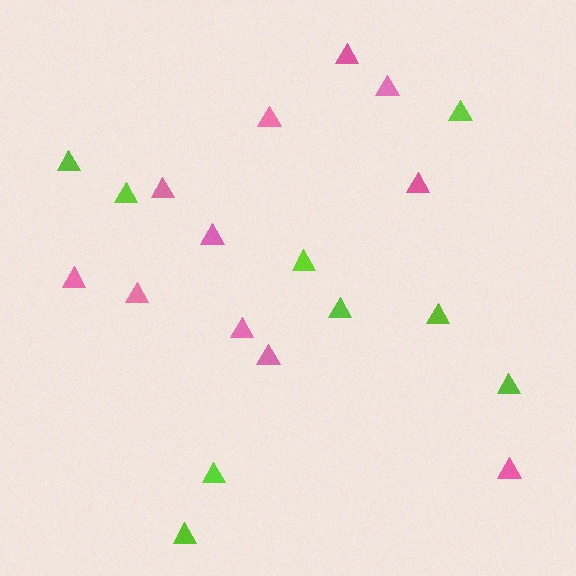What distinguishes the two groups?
There are 2 groups: one group of pink triangles (11) and one group of lime triangles (9).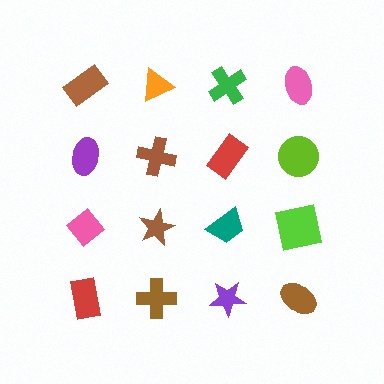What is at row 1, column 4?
A pink ellipse.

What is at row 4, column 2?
A brown cross.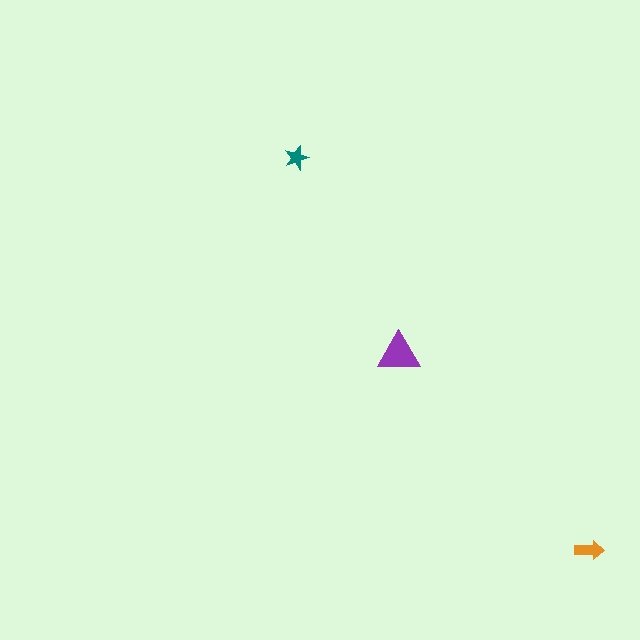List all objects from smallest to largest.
The teal star, the orange arrow, the purple triangle.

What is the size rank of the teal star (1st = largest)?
3rd.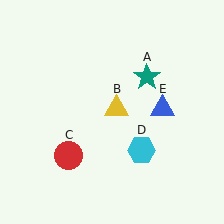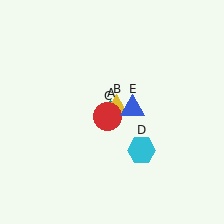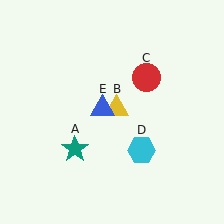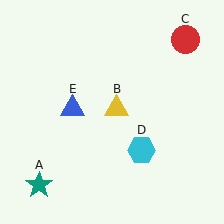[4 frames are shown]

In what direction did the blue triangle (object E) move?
The blue triangle (object E) moved left.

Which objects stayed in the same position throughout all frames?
Yellow triangle (object B) and cyan hexagon (object D) remained stationary.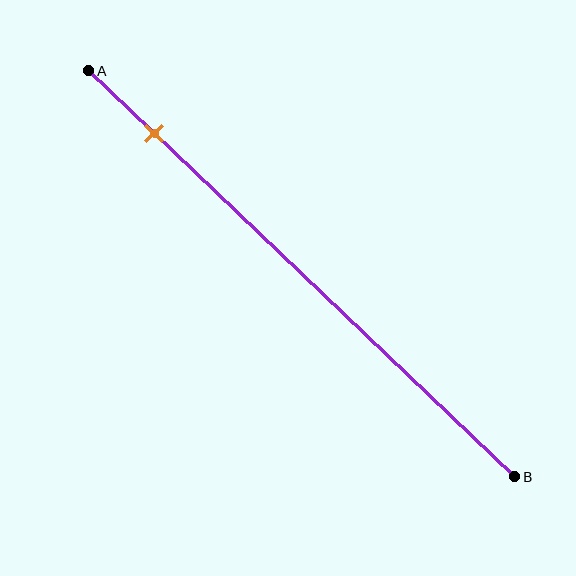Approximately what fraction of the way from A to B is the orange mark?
The orange mark is approximately 15% of the way from A to B.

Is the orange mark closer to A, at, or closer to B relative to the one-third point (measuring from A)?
The orange mark is closer to point A than the one-third point of segment AB.